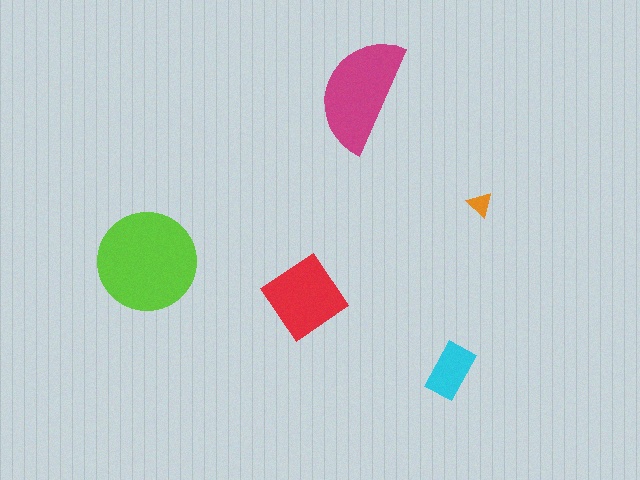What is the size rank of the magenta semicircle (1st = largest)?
2nd.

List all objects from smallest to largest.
The orange triangle, the cyan rectangle, the red diamond, the magenta semicircle, the lime circle.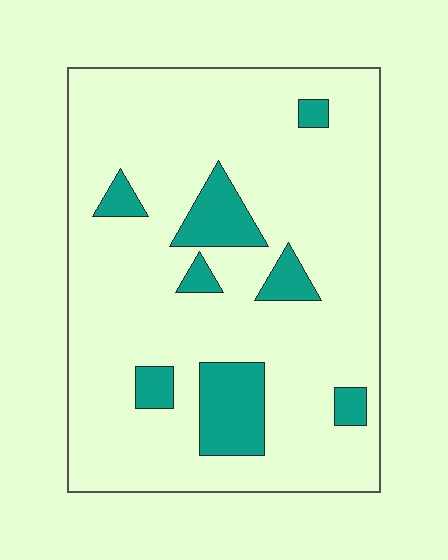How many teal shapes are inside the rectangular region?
8.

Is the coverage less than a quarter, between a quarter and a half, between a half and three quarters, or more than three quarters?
Less than a quarter.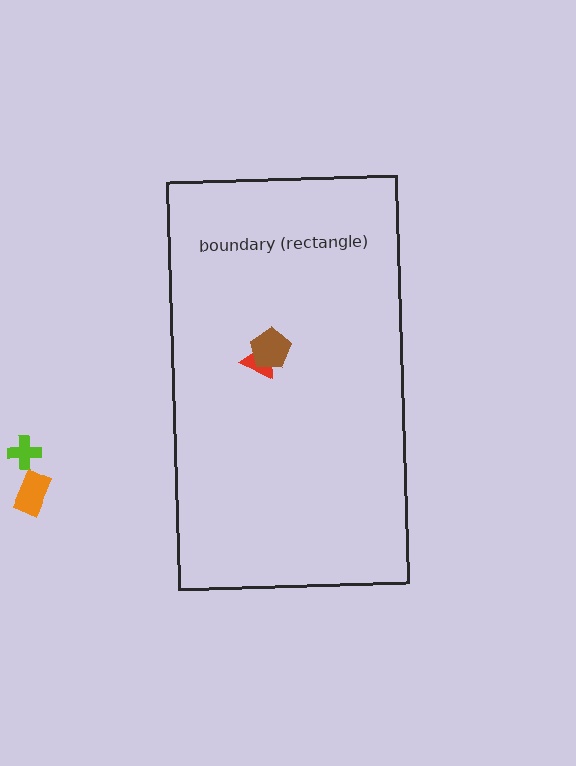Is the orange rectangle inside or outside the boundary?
Outside.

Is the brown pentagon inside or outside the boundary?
Inside.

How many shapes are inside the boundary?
2 inside, 2 outside.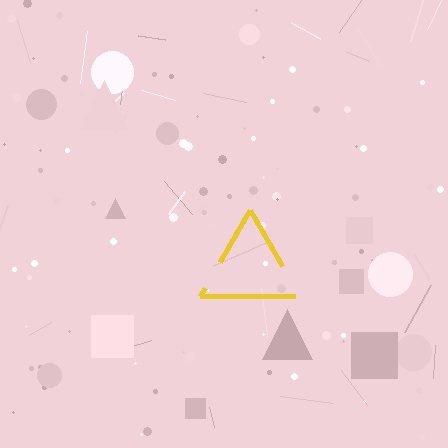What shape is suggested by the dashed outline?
The dashed outline suggests a triangle.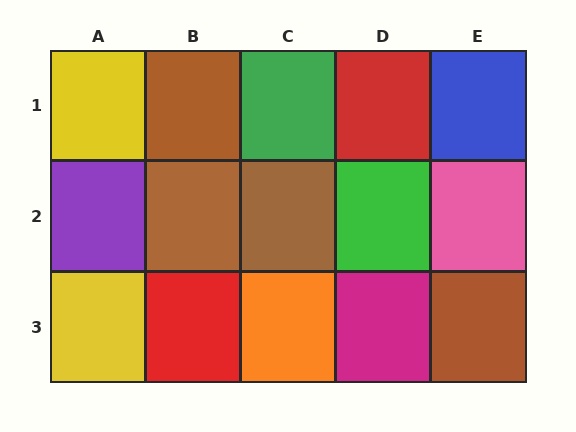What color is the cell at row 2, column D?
Green.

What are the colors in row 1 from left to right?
Yellow, brown, green, red, blue.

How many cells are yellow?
2 cells are yellow.